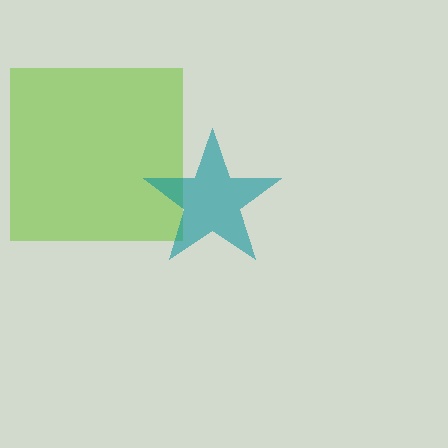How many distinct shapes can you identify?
There are 2 distinct shapes: a lime square, a teal star.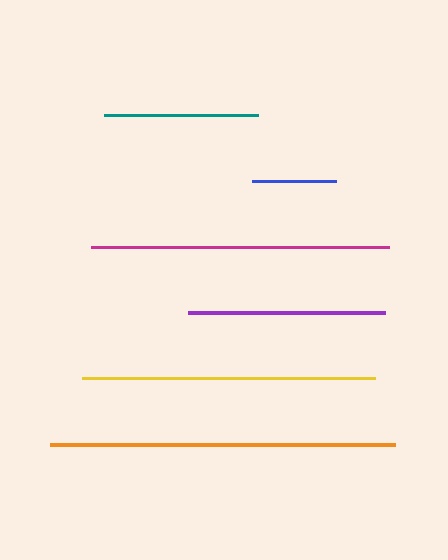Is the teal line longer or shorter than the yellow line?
The yellow line is longer than the teal line.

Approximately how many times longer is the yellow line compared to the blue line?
The yellow line is approximately 3.5 times the length of the blue line.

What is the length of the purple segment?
The purple segment is approximately 197 pixels long.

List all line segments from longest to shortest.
From longest to shortest: orange, magenta, yellow, purple, teal, blue.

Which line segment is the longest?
The orange line is the longest at approximately 345 pixels.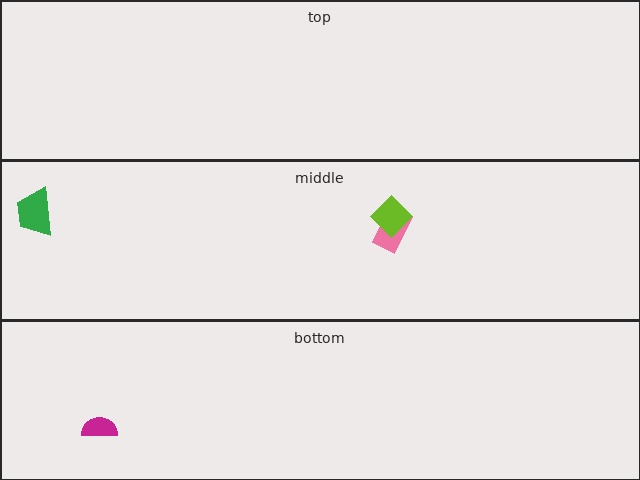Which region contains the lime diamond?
The middle region.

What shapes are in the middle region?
The pink rectangle, the lime diamond, the green trapezoid.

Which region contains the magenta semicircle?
The bottom region.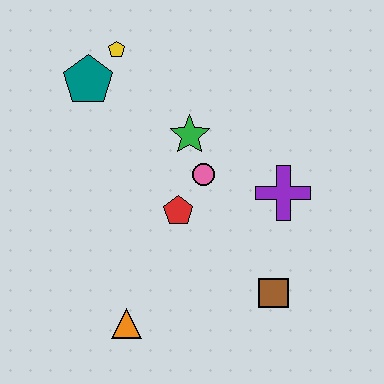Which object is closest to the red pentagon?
The pink circle is closest to the red pentagon.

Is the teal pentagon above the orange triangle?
Yes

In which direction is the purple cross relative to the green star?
The purple cross is to the right of the green star.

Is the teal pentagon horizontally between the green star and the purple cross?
No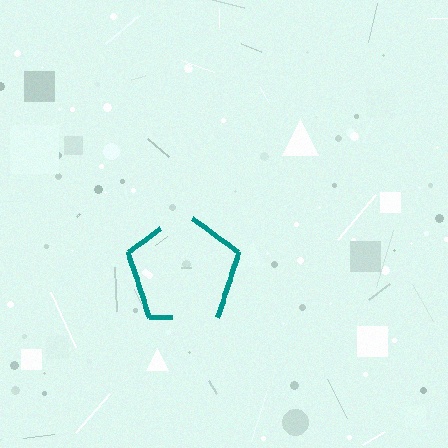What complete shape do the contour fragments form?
The contour fragments form a pentagon.